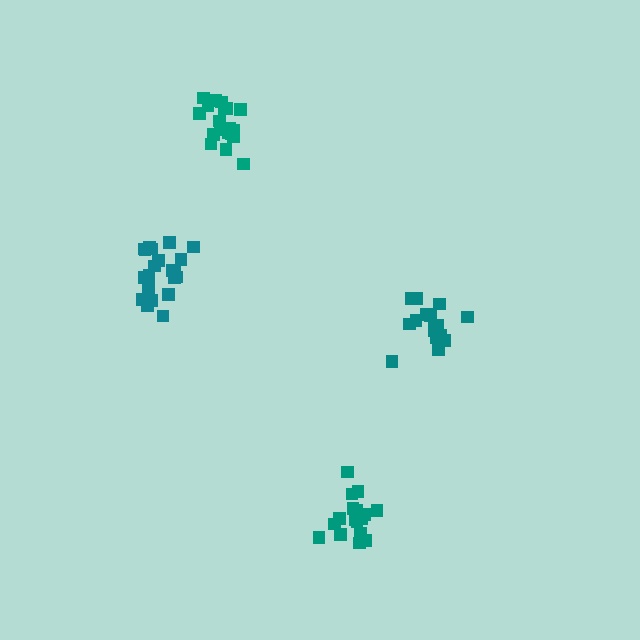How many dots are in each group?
Group 1: 20 dots, Group 2: 21 dots, Group 3: 19 dots, Group 4: 16 dots (76 total).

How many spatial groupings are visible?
There are 4 spatial groupings.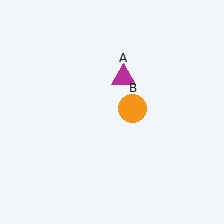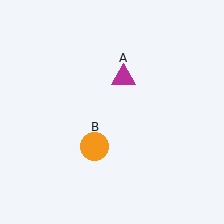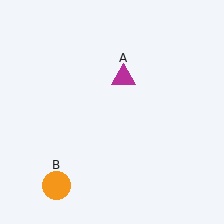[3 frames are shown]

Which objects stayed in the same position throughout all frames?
Magenta triangle (object A) remained stationary.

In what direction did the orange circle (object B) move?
The orange circle (object B) moved down and to the left.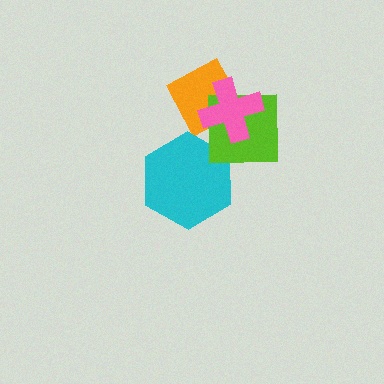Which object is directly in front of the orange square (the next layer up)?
The lime square is directly in front of the orange square.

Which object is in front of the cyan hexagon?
The lime square is in front of the cyan hexagon.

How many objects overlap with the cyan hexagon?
1 object overlaps with the cyan hexagon.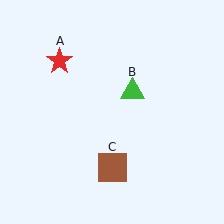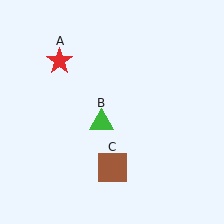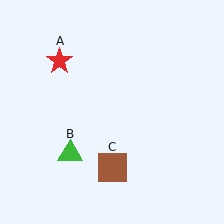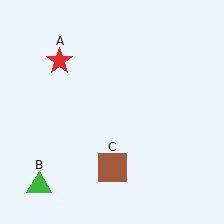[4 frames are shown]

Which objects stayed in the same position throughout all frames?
Red star (object A) and brown square (object C) remained stationary.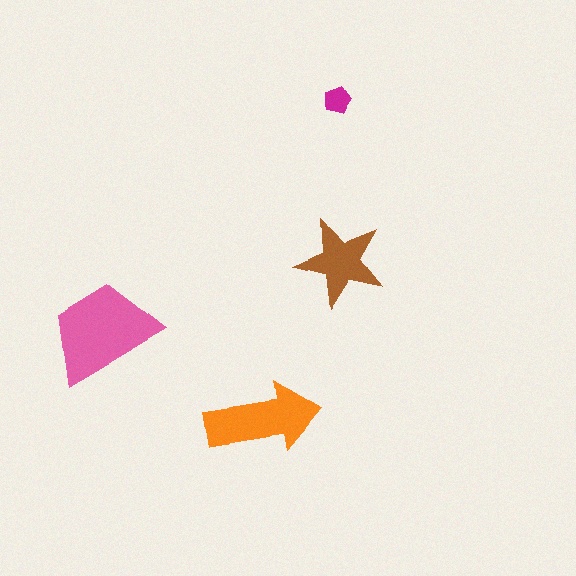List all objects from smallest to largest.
The magenta pentagon, the brown star, the orange arrow, the pink trapezoid.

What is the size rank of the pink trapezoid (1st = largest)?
1st.